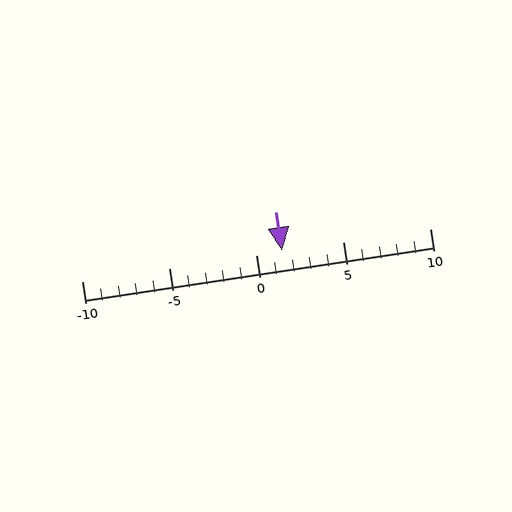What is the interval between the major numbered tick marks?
The major tick marks are spaced 5 units apart.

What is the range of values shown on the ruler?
The ruler shows values from -10 to 10.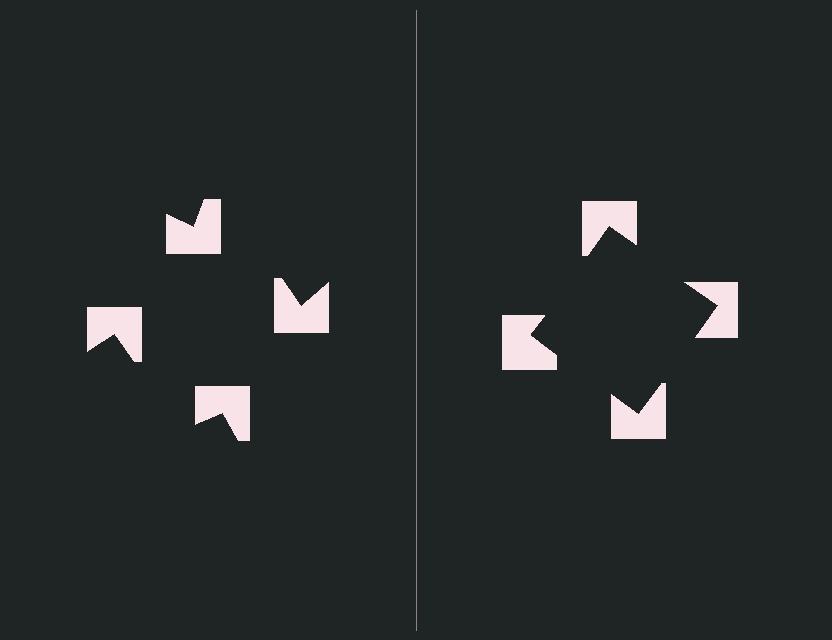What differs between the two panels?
The notched squares are positioned identically on both sides; only the wedge orientations differ. On the right they align to a square; on the left they are misaligned.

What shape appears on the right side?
An illusory square.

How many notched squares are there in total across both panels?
8 — 4 on each side.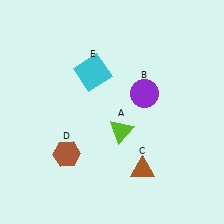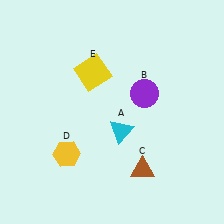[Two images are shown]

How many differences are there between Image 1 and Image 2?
There are 3 differences between the two images.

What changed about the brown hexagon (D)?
In Image 1, D is brown. In Image 2, it changed to yellow.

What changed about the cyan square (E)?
In Image 1, E is cyan. In Image 2, it changed to yellow.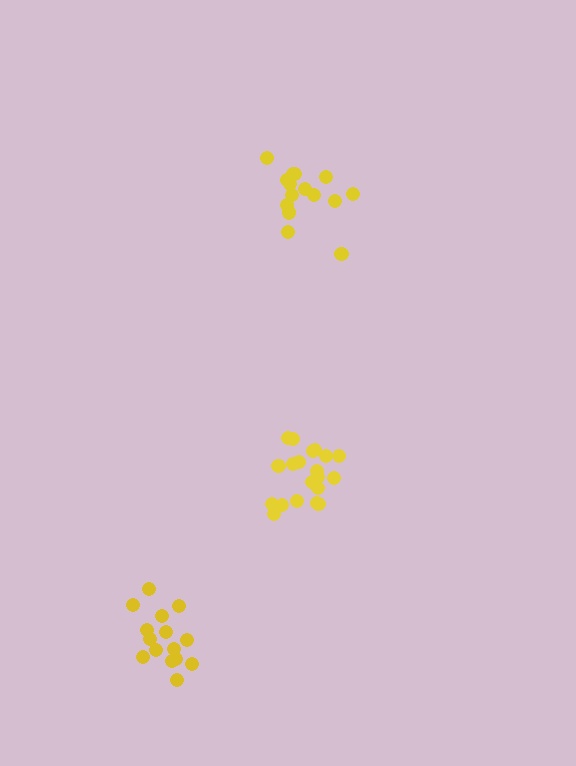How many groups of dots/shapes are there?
There are 3 groups.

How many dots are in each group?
Group 1: 15 dots, Group 2: 15 dots, Group 3: 20 dots (50 total).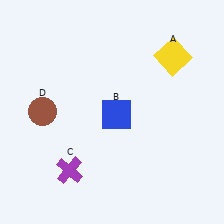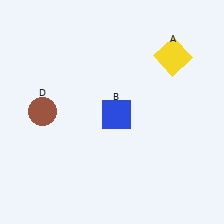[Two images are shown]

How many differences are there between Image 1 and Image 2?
There is 1 difference between the two images.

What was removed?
The purple cross (C) was removed in Image 2.